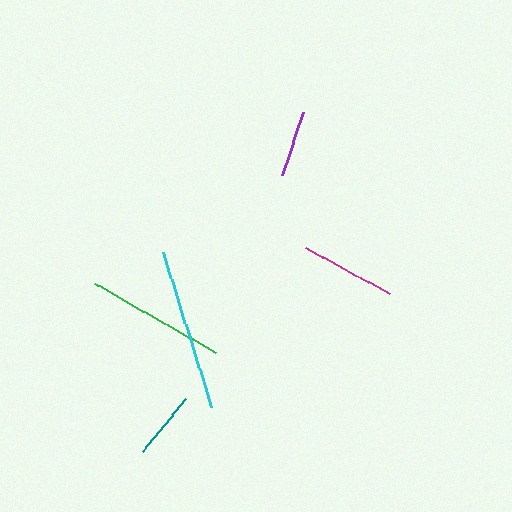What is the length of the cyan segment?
The cyan segment is approximately 162 pixels long.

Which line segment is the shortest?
The purple line is the shortest at approximately 66 pixels.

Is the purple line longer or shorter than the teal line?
The teal line is longer than the purple line.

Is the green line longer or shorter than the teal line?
The green line is longer than the teal line.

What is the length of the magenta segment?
The magenta segment is approximately 96 pixels long.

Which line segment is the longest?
The cyan line is the longest at approximately 162 pixels.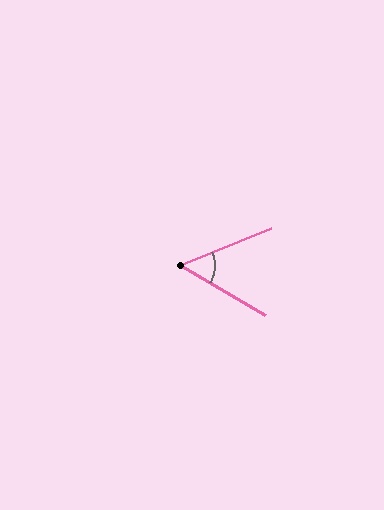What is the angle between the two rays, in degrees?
Approximately 53 degrees.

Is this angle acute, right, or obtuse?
It is acute.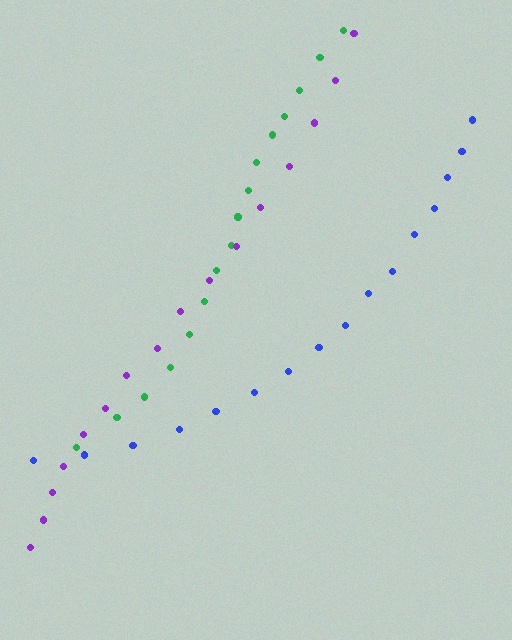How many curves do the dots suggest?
There are 3 distinct paths.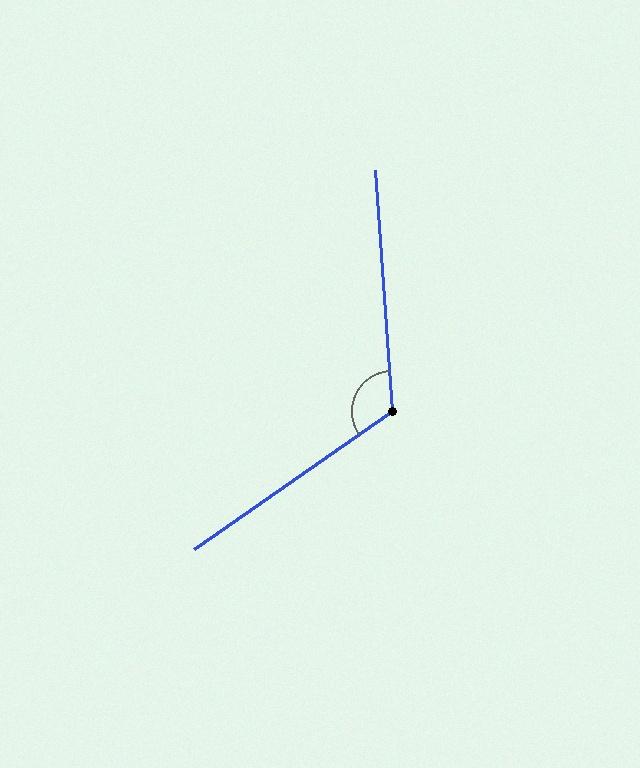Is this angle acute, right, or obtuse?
It is obtuse.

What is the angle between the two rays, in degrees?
Approximately 121 degrees.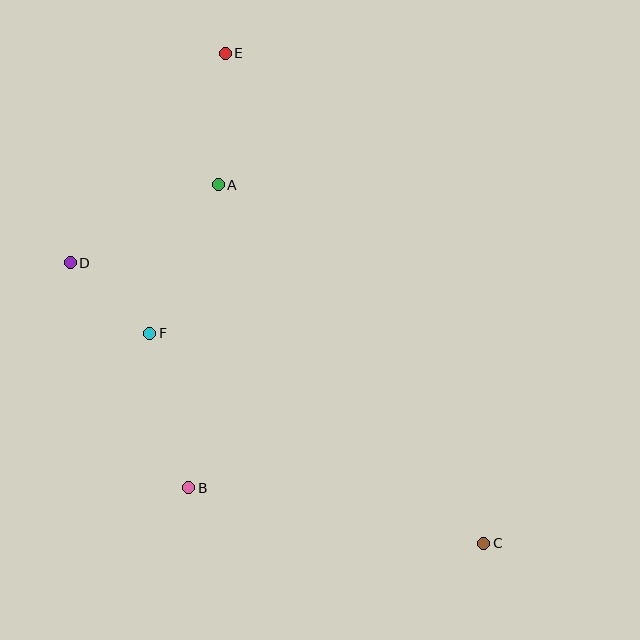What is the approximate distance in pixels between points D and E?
The distance between D and E is approximately 261 pixels.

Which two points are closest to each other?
Points D and F are closest to each other.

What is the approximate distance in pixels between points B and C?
The distance between B and C is approximately 300 pixels.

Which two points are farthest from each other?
Points C and E are farthest from each other.